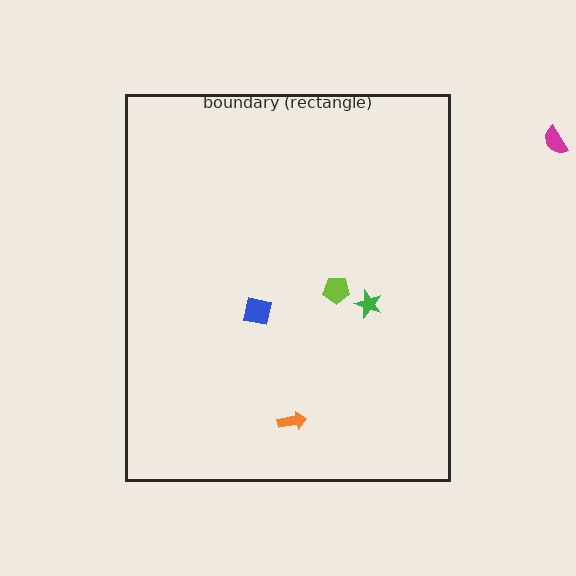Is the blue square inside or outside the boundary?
Inside.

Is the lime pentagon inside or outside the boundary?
Inside.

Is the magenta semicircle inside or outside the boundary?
Outside.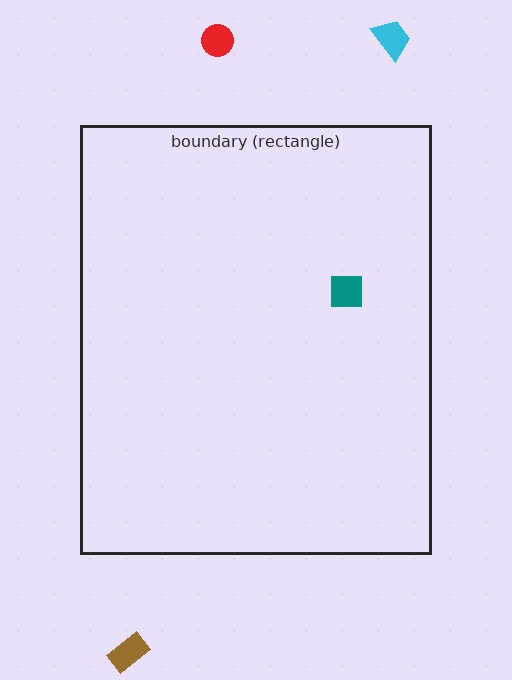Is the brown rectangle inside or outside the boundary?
Outside.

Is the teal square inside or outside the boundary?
Inside.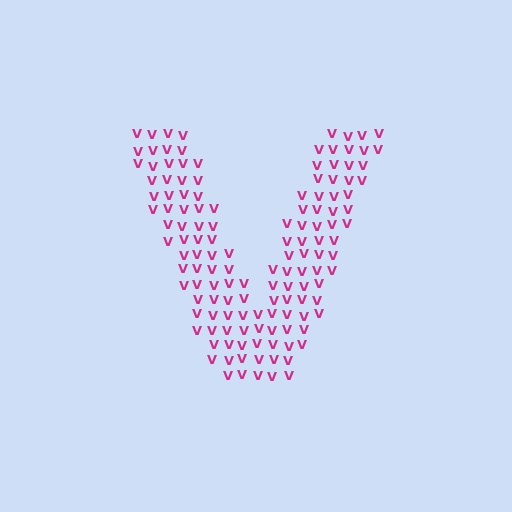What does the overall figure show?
The overall figure shows the letter V.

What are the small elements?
The small elements are letter V's.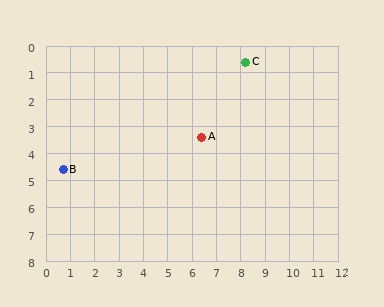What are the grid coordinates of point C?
Point C is at approximately (8.2, 0.6).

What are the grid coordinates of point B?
Point B is at approximately (0.7, 4.6).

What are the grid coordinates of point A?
Point A is at approximately (6.4, 3.4).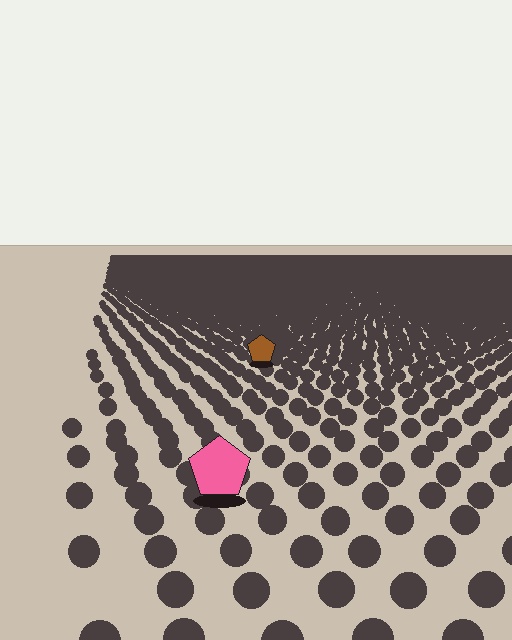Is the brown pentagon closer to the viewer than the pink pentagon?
No. The pink pentagon is closer — you can tell from the texture gradient: the ground texture is coarser near it.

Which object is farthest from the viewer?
The brown pentagon is farthest from the viewer. It appears smaller and the ground texture around it is denser.